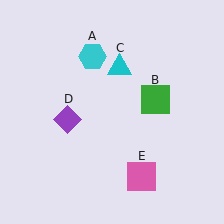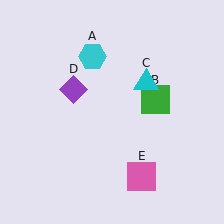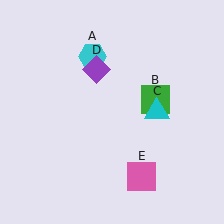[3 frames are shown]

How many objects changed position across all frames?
2 objects changed position: cyan triangle (object C), purple diamond (object D).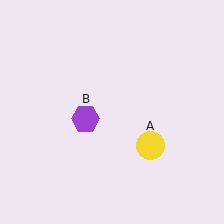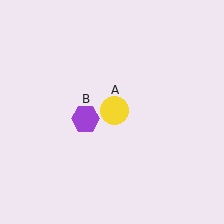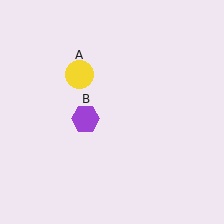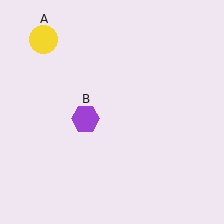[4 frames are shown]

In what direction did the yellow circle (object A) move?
The yellow circle (object A) moved up and to the left.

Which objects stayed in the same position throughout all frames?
Purple hexagon (object B) remained stationary.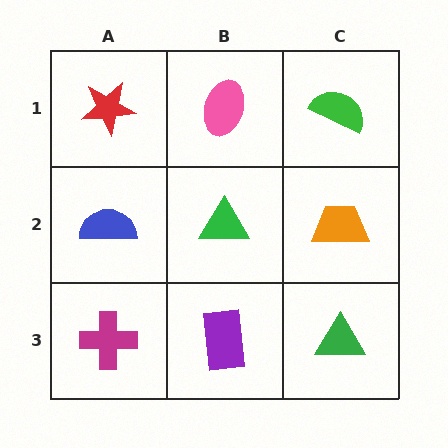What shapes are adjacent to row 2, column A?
A red star (row 1, column A), a magenta cross (row 3, column A), a green triangle (row 2, column B).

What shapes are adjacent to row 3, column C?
An orange trapezoid (row 2, column C), a purple rectangle (row 3, column B).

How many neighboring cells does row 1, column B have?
3.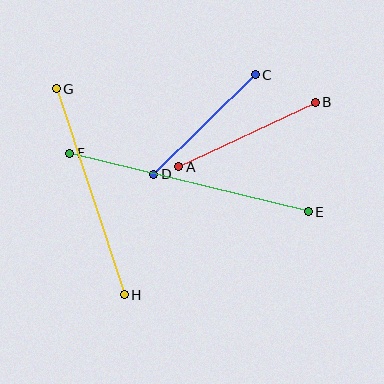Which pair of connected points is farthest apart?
Points E and F are farthest apart.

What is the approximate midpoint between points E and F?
The midpoint is at approximately (189, 183) pixels.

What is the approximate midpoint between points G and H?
The midpoint is at approximately (90, 192) pixels.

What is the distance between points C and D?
The distance is approximately 142 pixels.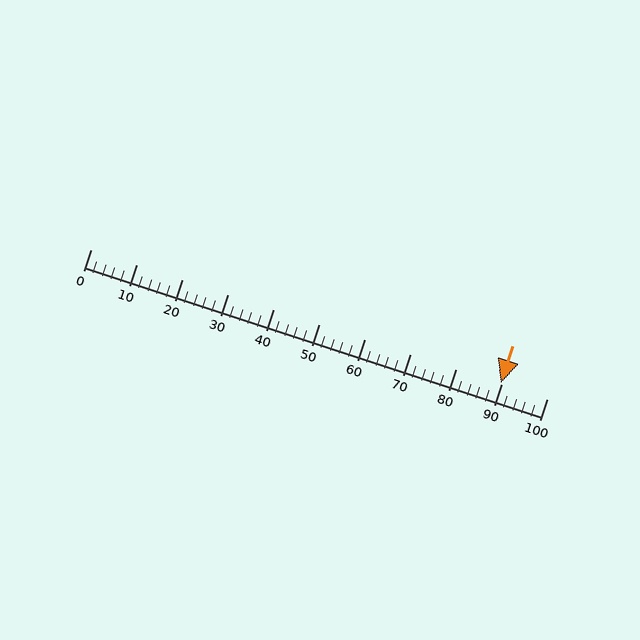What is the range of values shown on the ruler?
The ruler shows values from 0 to 100.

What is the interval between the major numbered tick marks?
The major tick marks are spaced 10 units apart.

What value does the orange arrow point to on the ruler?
The orange arrow points to approximately 90.